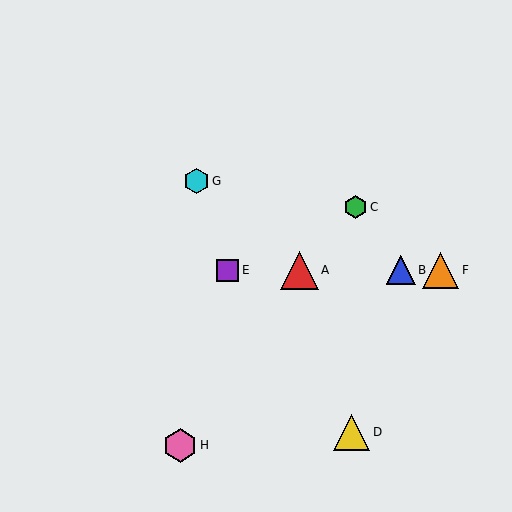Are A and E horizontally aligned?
Yes, both are at y≈270.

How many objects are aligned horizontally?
4 objects (A, B, E, F) are aligned horizontally.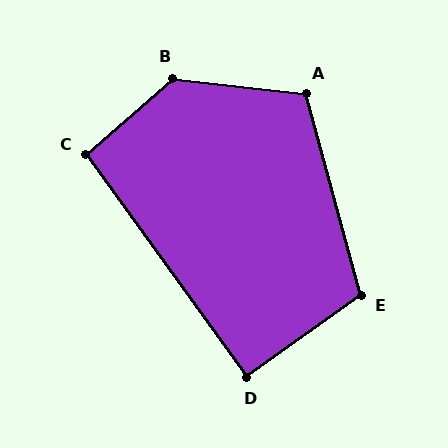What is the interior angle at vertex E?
Approximately 110 degrees (obtuse).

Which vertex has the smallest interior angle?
D, at approximately 90 degrees.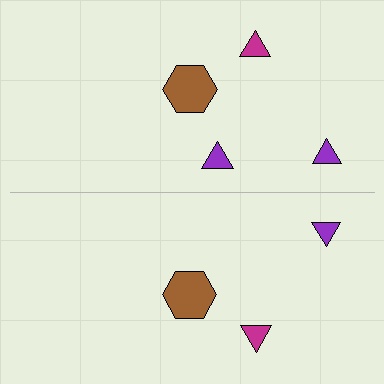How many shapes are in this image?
There are 7 shapes in this image.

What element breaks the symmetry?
A purple triangle is missing from the bottom side.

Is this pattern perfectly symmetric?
No, the pattern is not perfectly symmetric. A purple triangle is missing from the bottom side.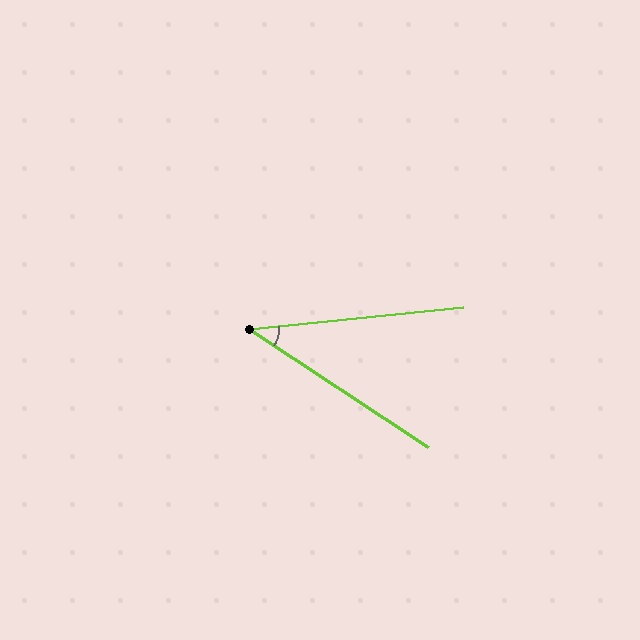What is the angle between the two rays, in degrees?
Approximately 39 degrees.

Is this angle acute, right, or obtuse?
It is acute.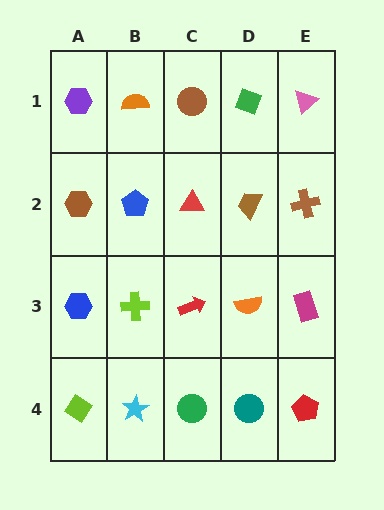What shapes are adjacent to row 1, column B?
A blue pentagon (row 2, column B), a purple hexagon (row 1, column A), a brown circle (row 1, column C).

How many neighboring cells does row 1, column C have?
3.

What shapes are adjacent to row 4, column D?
An orange semicircle (row 3, column D), a green circle (row 4, column C), a red pentagon (row 4, column E).